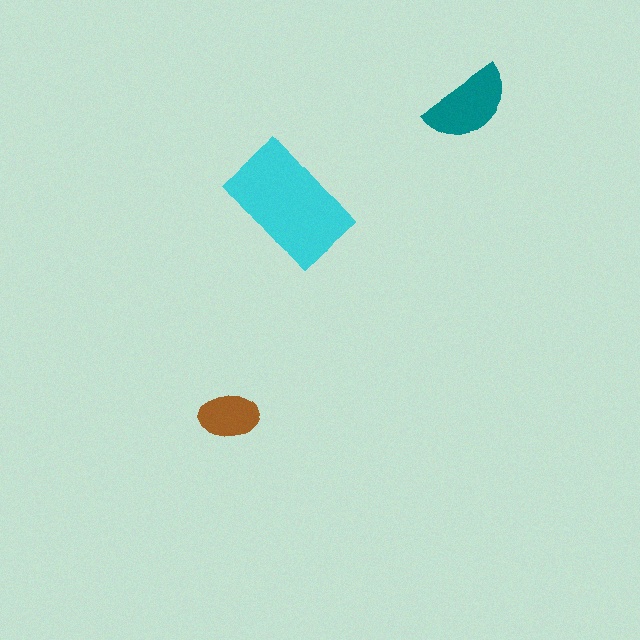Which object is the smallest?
The brown ellipse.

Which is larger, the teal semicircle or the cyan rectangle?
The cyan rectangle.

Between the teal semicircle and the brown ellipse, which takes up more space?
The teal semicircle.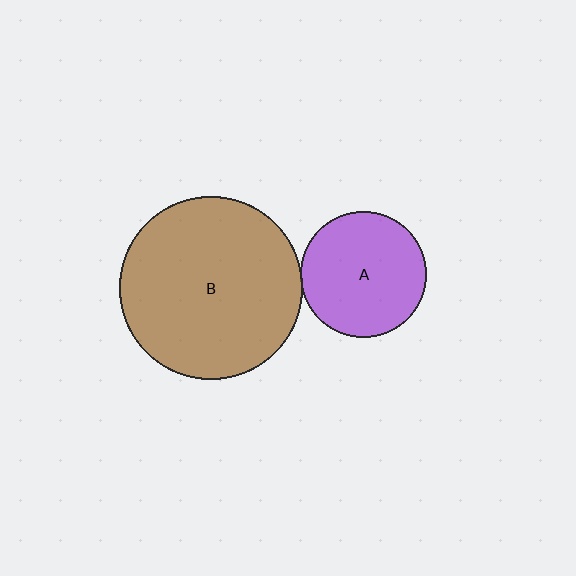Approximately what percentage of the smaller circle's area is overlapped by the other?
Approximately 5%.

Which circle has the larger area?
Circle B (brown).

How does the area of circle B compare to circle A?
Approximately 2.1 times.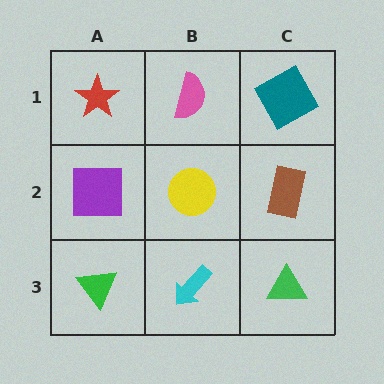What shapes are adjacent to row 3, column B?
A yellow circle (row 2, column B), a green triangle (row 3, column A), a green triangle (row 3, column C).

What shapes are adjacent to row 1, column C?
A brown rectangle (row 2, column C), a pink semicircle (row 1, column B).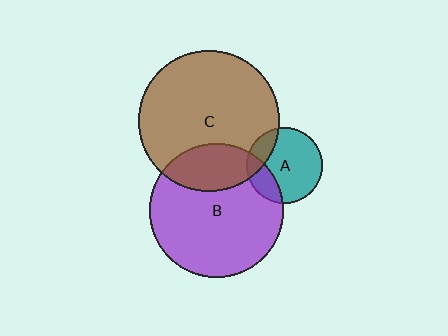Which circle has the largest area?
Circle C (brown).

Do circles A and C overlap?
Yes.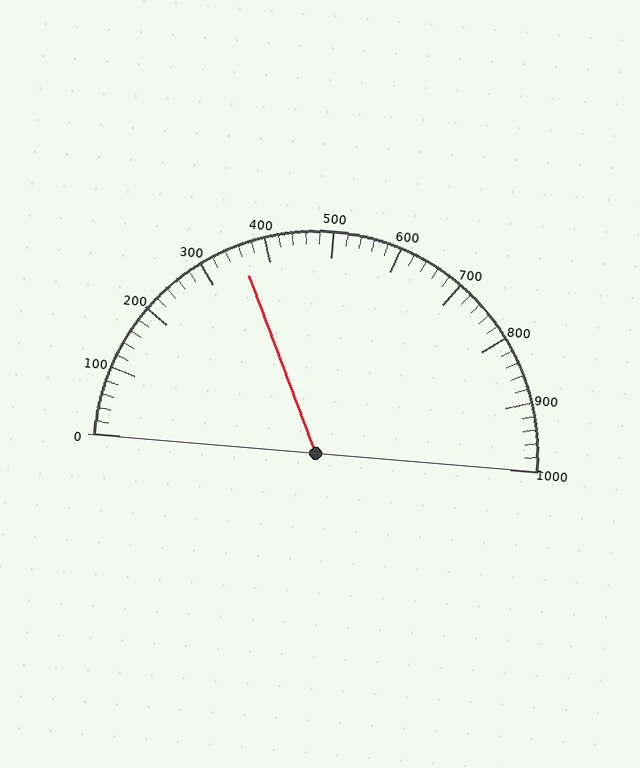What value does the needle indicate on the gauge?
The needle indicates approximately 360.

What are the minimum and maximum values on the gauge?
The gauge ranges from 0 to 1000.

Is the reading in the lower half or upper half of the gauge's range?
The reading is in the lower half of the range (0 to 1000).